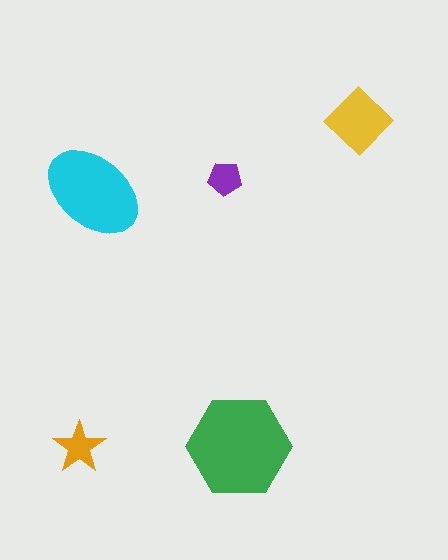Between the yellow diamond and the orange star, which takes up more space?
The yellow diamond.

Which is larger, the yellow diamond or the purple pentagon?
The yellow diamond.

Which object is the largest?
The green hexagon.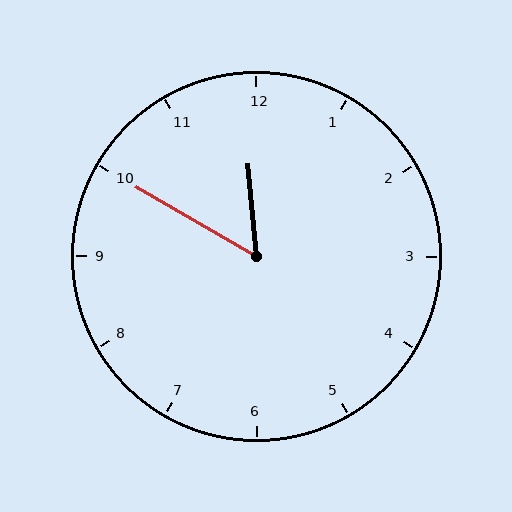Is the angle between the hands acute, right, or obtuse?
It is acute.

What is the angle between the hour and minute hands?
Approximately 55 degrees.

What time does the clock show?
11:50.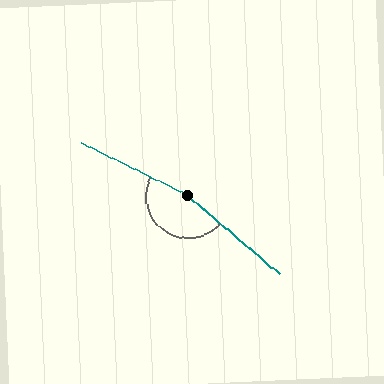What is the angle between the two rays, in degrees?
Approximately 166 degrees.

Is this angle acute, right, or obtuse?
It is obtuse.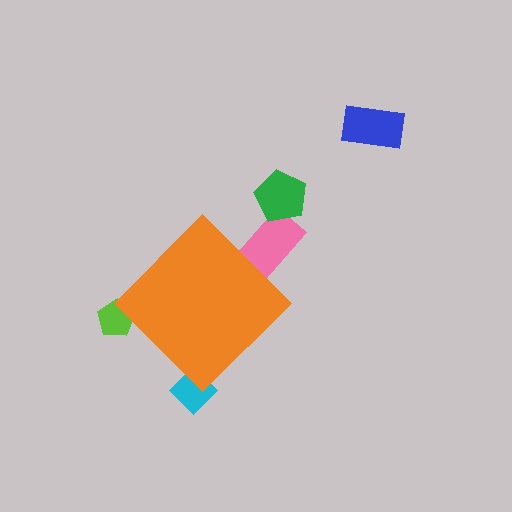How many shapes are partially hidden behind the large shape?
3 shapes are partially hidden.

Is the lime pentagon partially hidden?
Yes, the lime pentagon is partially hidden behind the orange diamond.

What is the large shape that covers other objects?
An orange diamond.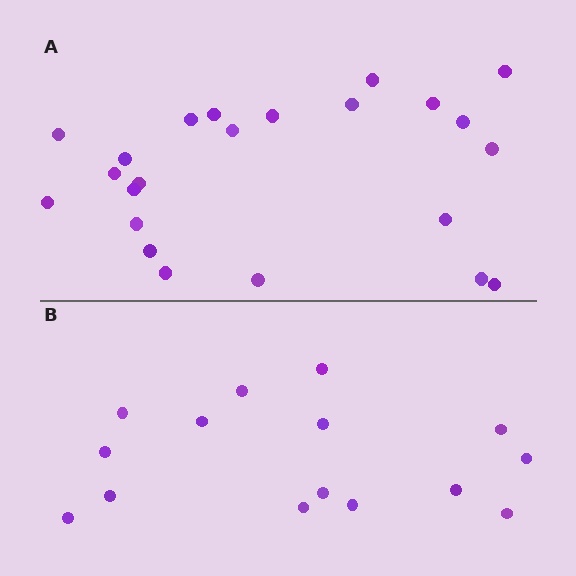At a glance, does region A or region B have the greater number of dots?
Region A (the top region) has more dots.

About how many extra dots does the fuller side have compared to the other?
Region A has roughly 8 or so more dots than region B.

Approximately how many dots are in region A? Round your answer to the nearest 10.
About 20 dots. (The exact count is 23, which rounds to 20.)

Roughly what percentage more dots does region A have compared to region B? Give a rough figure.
About 55% more.